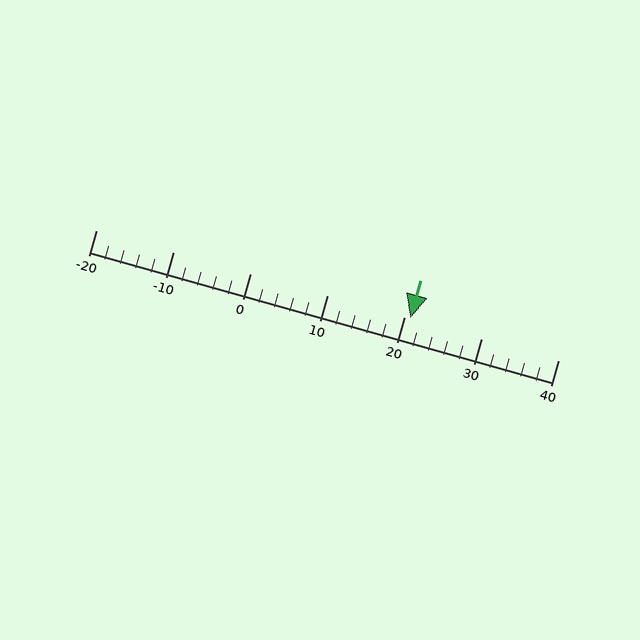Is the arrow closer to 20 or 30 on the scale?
The arrow is closer to 20.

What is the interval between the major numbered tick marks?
The major tick marks are spaced 10 units apart.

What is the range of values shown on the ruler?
The ruler shows values from -20 to 40.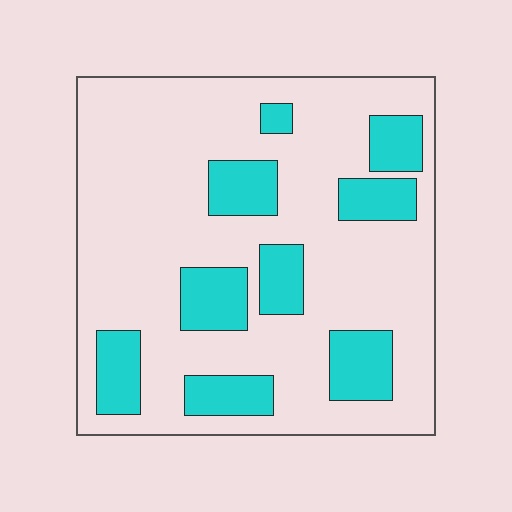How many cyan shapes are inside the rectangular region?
9.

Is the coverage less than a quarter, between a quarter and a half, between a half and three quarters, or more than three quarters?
Less than a quarter.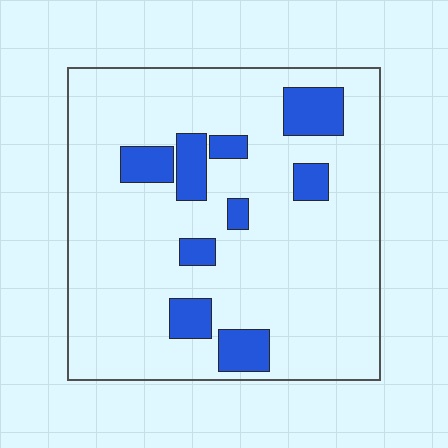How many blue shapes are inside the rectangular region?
9.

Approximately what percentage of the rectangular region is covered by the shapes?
Approximately 15%.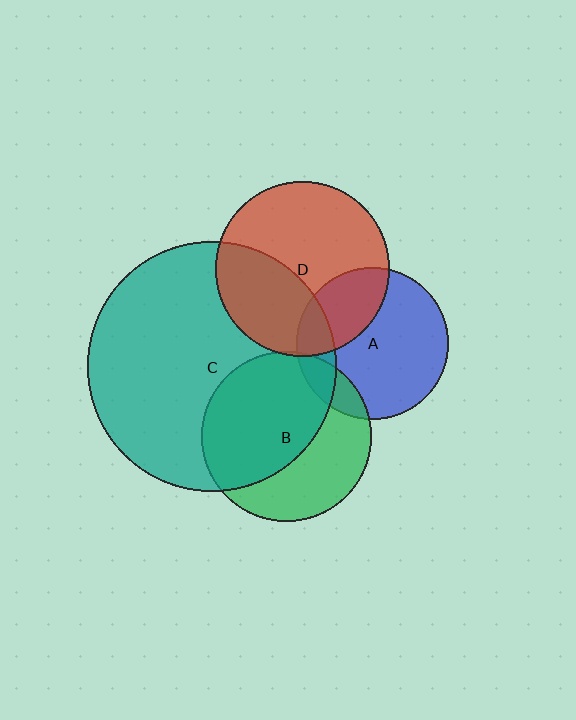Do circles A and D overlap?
Yes.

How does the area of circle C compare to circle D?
Approximately 2.0 times.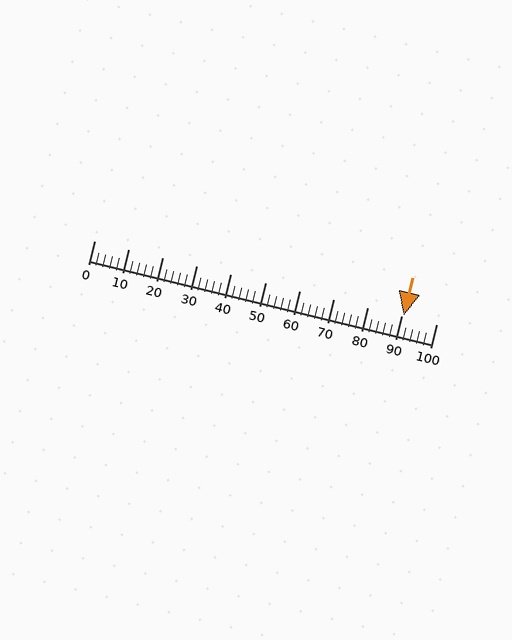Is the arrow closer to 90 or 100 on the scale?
The arrow is closer to 90.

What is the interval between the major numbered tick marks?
The major tick marks are spaced 10 units apart.